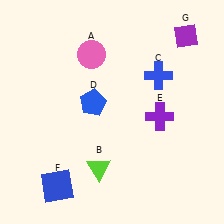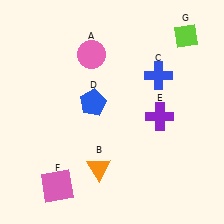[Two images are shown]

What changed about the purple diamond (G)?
In Image 1, G is purple. In Image 2, it changed to lime.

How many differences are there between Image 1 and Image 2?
There are 3 differences between the two images.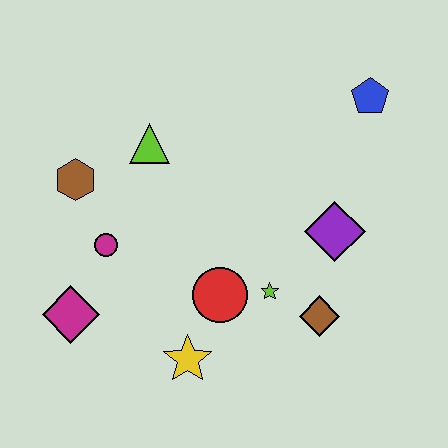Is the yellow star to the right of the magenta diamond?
Yes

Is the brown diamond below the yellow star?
No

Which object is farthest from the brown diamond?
The brown hexagon is farthest from the brown diamond.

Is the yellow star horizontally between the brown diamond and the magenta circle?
Yes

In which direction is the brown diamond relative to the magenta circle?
The brown diamond is to the right of the magenta circle.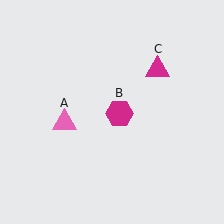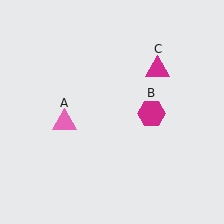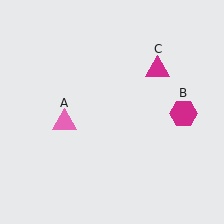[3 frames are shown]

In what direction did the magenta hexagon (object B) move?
The magenta hexagon (object B) moved right.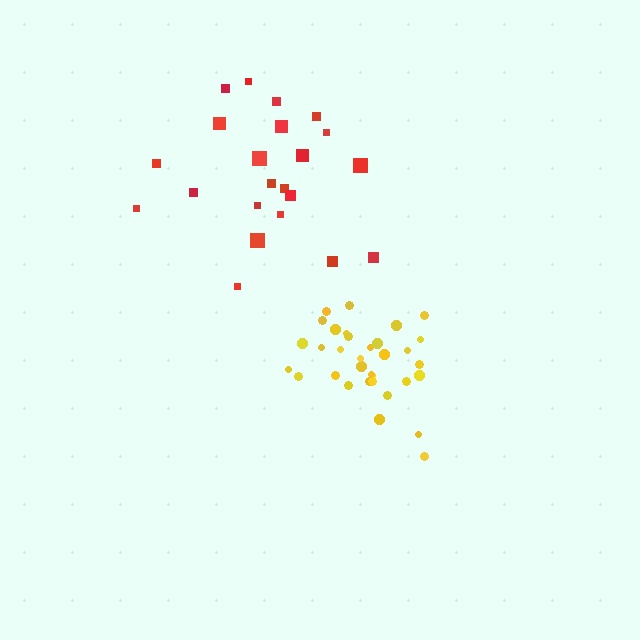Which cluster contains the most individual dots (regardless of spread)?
Yellow (33).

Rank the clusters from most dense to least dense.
yellow, red.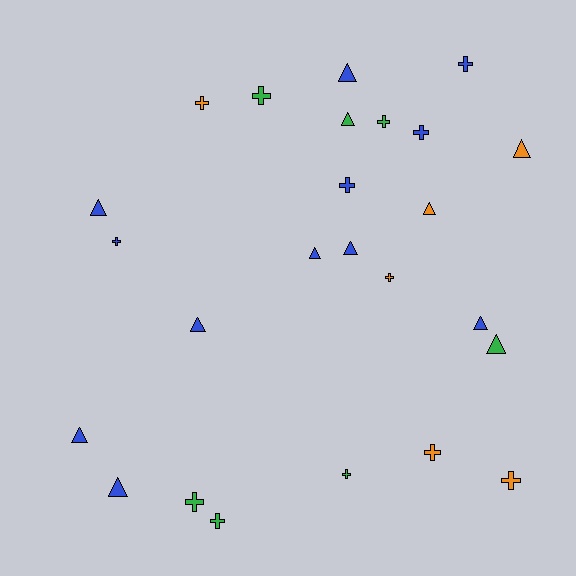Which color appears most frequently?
Blue, with 12 objects.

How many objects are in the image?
There are 25 objects.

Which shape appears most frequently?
Cross, with 13 objects.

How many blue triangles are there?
There are 8 blue triangles.